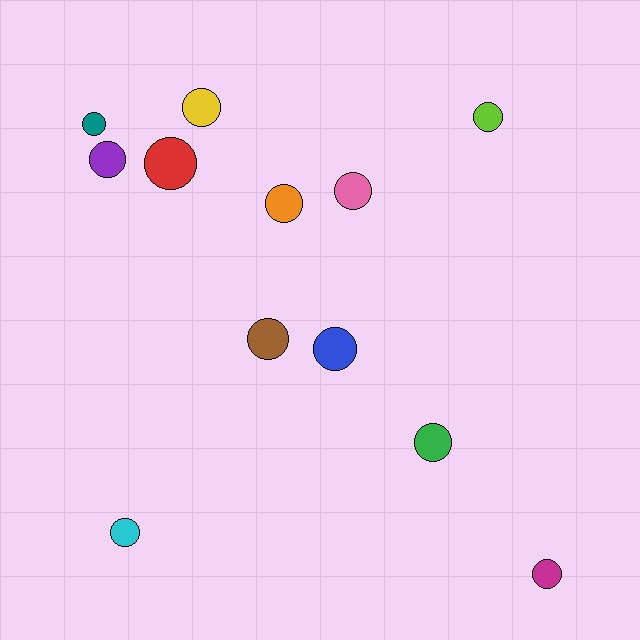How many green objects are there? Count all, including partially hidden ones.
There is 1 green object.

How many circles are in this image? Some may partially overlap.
There are 12 circles.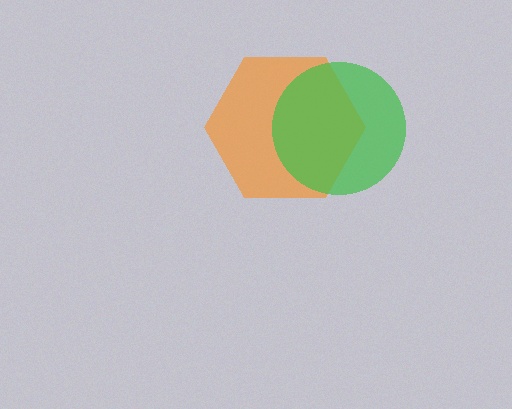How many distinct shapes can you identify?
There are 2 distinct shapes: an orange hexagon, a green circle.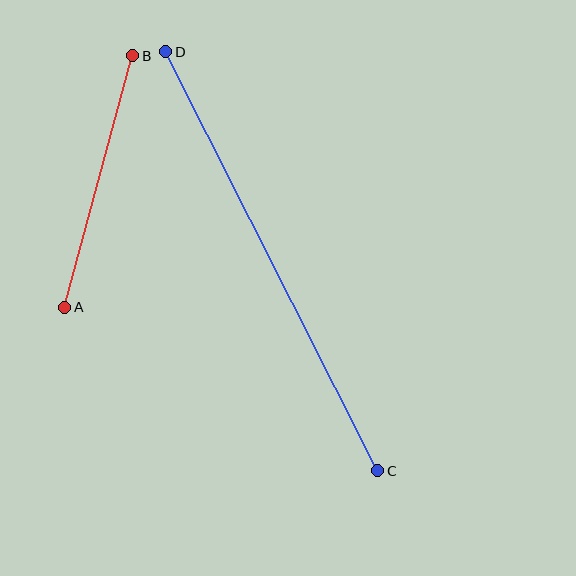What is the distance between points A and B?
The distance is approximately 261 pixels.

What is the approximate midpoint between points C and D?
The midpoint is at approximately (272, 261) pixels.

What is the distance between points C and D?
The distance is approximately 469 pixels.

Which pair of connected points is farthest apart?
Points C and D are farthest apart.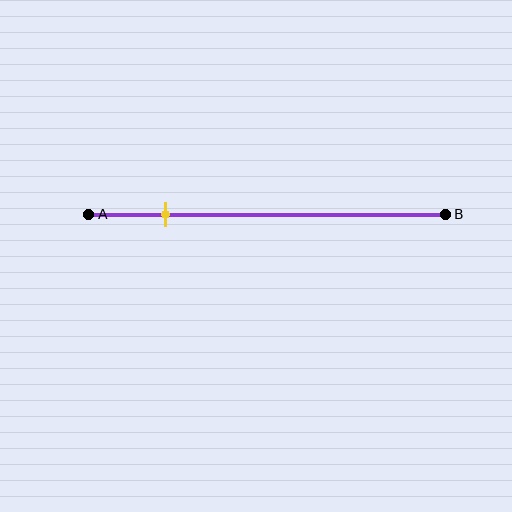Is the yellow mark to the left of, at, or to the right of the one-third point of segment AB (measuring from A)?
The yellow mark is to the left of the one-third point of segment AB.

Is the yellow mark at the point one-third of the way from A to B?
No, the mark is at about 20% from A, not at the 33% one-third point.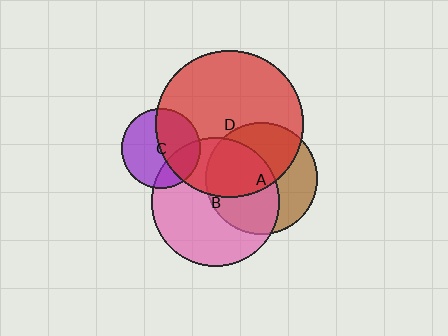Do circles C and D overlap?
Yes.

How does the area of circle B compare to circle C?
Approximately 2.6 times.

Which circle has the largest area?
Circle D (red).